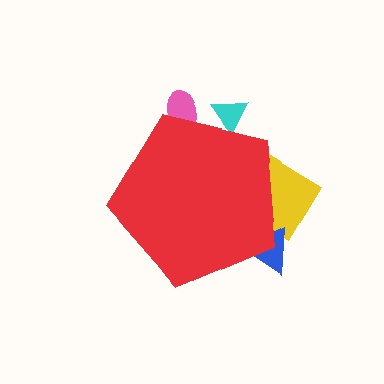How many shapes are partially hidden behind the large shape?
4 shapes are partially hidden.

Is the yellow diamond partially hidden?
Yes, the yellow diamond is partially hidden behind the red pentagon.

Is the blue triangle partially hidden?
Yes, the blue triangle is partially hidden behind the red pentagon.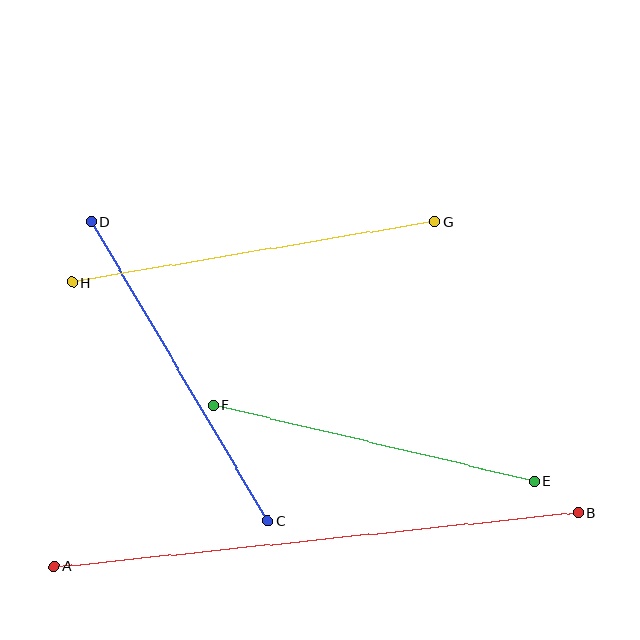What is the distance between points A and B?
The distance is approximately 527 pixels.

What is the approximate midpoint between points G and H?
The midpoint is at approximately (254, 252) pixels.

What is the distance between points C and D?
The distance is approximately 347 pixels.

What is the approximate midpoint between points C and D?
The midpoint is at approximately (180, 371) pixels.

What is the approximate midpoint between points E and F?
The midpoint is at approximately (374, 443) pixels.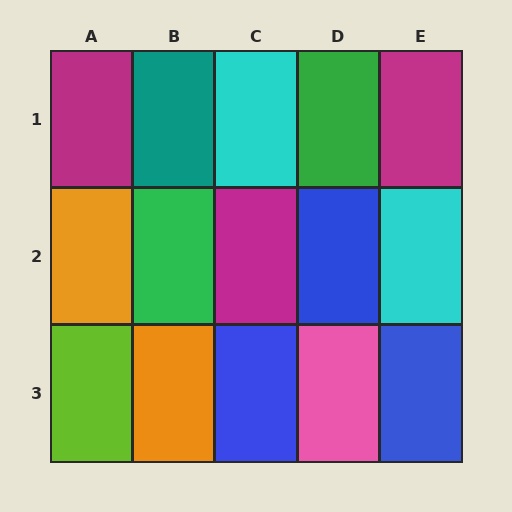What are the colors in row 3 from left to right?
Lime, orange, blue, pink, blue.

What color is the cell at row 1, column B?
Teal.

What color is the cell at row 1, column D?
Green.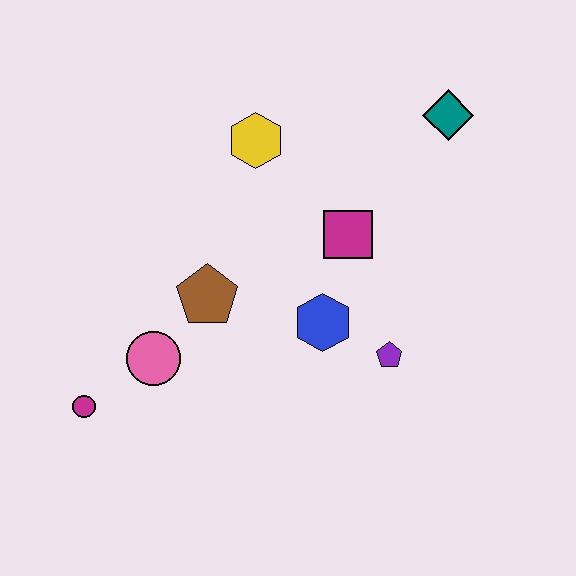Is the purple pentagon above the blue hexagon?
No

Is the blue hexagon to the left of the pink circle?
No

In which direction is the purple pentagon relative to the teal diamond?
The purple pentagon is below the teal diamond.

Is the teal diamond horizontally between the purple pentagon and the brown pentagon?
No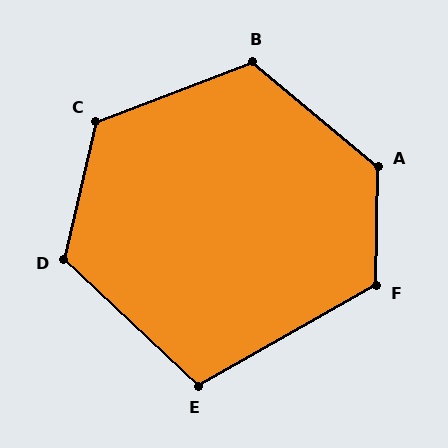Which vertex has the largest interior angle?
A, at approximately 129 degrees.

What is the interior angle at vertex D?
Approximately 120 degrees (obtuse).